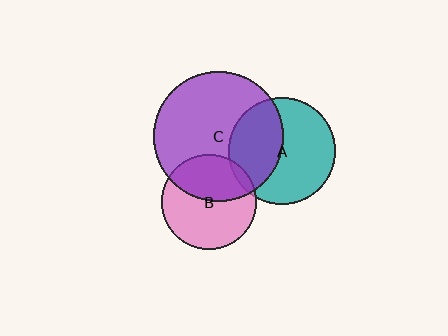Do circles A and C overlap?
Yes.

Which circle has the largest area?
Circle C (purple).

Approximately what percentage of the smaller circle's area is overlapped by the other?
Approximately 40%.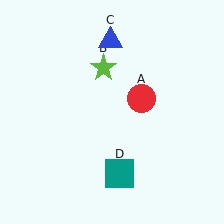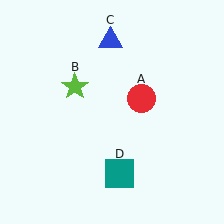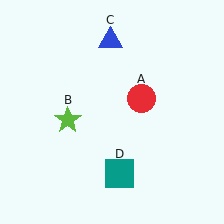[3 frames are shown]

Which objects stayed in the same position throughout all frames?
Red circle (object A) and blue triangle (object C) and teal square (object D) remained stationary.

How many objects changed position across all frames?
1 object changed position: lime star (object B).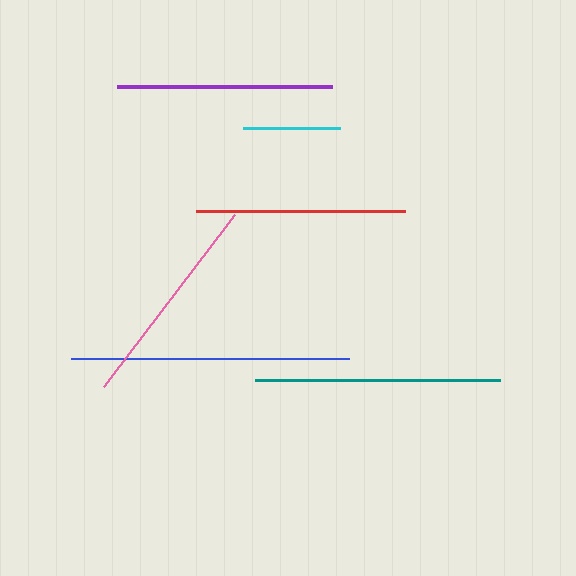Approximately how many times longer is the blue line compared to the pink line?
The blue line is approximately 1.3 times the length of the pink line.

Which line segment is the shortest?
The cyan line is the shortest at approximately 97 pixels.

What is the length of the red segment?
The red segment is approximately 209 pixels long.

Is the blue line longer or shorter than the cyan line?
The blue line is longer than the cyan line.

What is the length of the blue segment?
The blue segment is approximately 278 pixels long.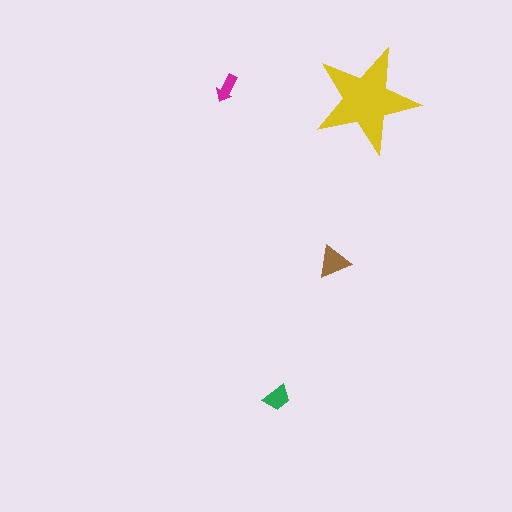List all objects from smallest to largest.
The magenta arrow, the green trapezoid, the brown triangle, the yellow star.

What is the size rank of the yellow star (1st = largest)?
1st.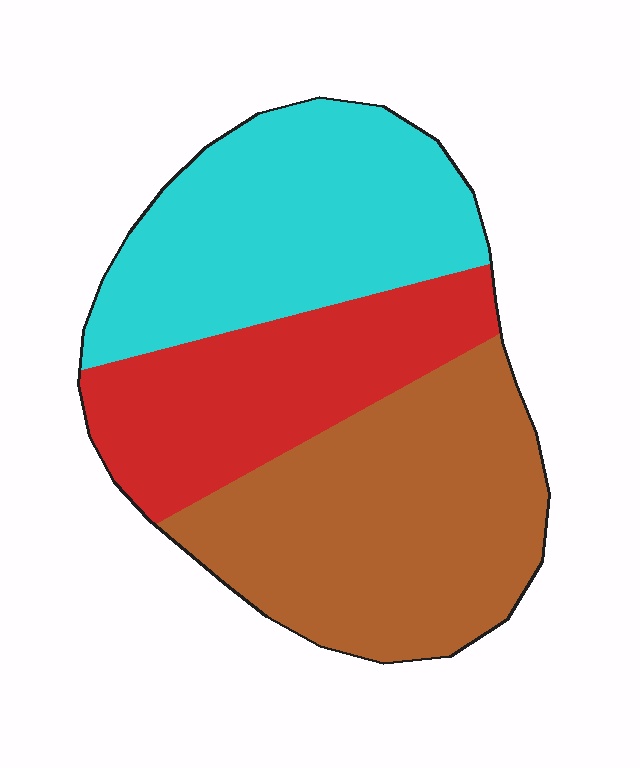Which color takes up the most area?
Brown, at roughly 40%.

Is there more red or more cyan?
Cyan.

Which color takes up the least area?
Red, at roughly 25%.